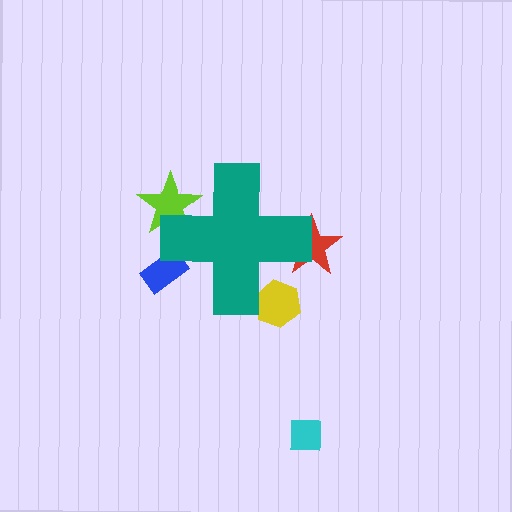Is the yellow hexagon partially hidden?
Yes, the yellow hexagon is partially hidden behind the teal cross.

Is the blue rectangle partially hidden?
Yes, the blue rectangle is partially hidden behind the teal cross.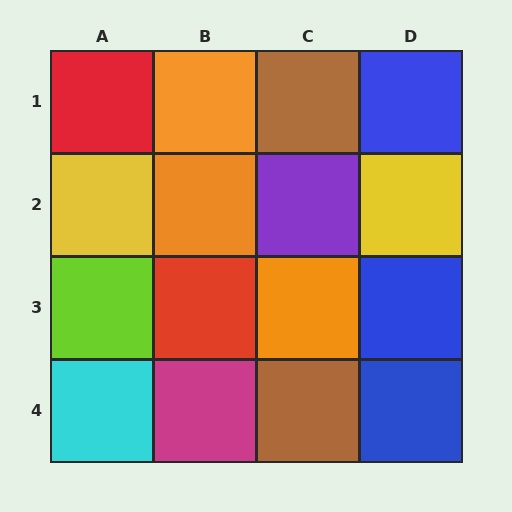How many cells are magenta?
1 cell is magenta.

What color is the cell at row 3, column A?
Lime.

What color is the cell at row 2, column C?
Purple.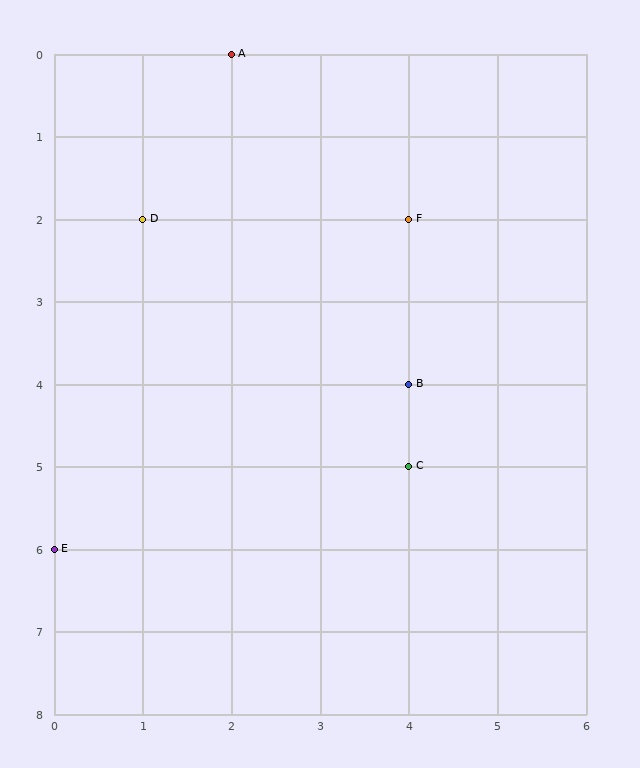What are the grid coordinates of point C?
Point C is at grid coordinates (4, 5).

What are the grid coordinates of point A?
Point A is at grid coordinates (2, 0).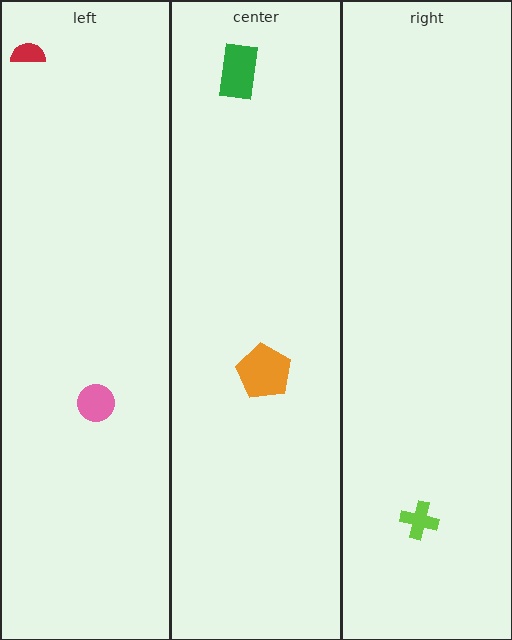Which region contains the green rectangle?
The center region.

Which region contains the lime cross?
The right region.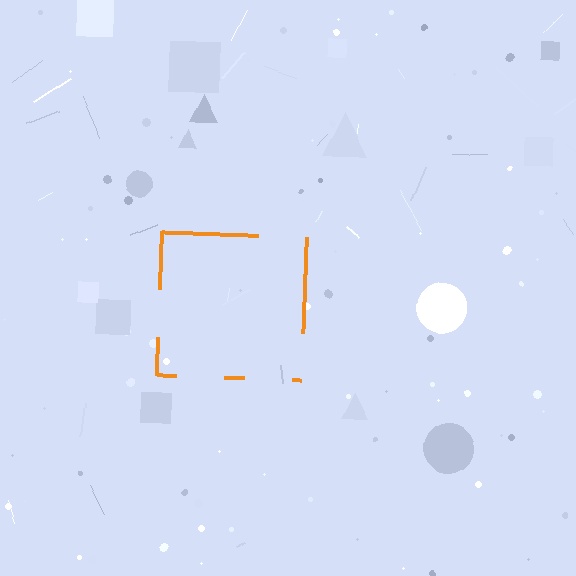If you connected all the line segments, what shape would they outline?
They would outline a square.